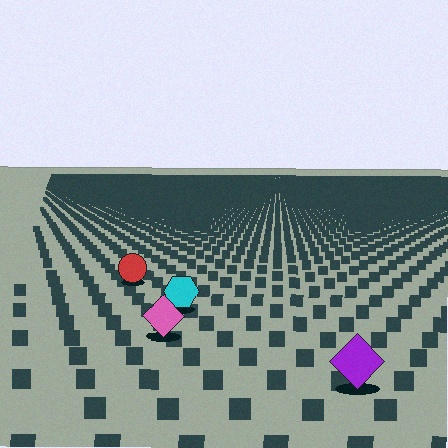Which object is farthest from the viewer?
The red circle is farthest from the viewer. It appears smaller and the ground texture around it is denser.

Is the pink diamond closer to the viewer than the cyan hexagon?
Yes. The pink diamond is closer — you can tell from the texture gradient: the ground texture is coarser near it.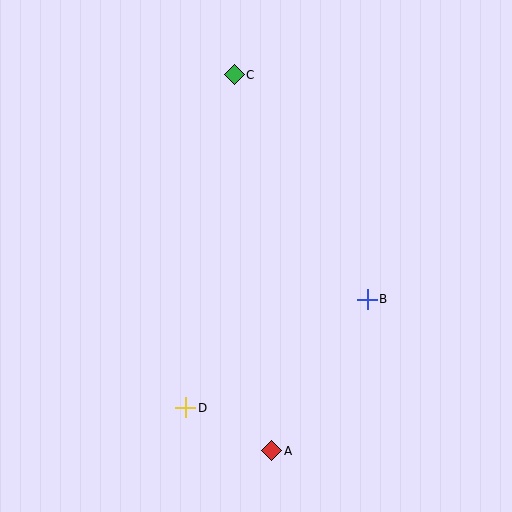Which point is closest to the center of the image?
Point B at (367, 299) is closest to the center.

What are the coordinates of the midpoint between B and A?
The midpoint between B and A is at (319, 375).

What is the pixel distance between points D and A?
The distance between D and A is 96 pixels.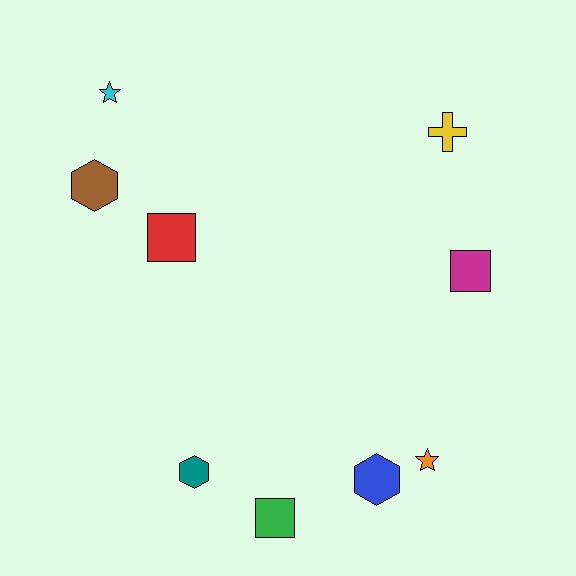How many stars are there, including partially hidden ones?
There are 2 stars.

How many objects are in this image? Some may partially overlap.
There are 9 objects.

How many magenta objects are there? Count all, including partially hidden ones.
There is 1 magenta object.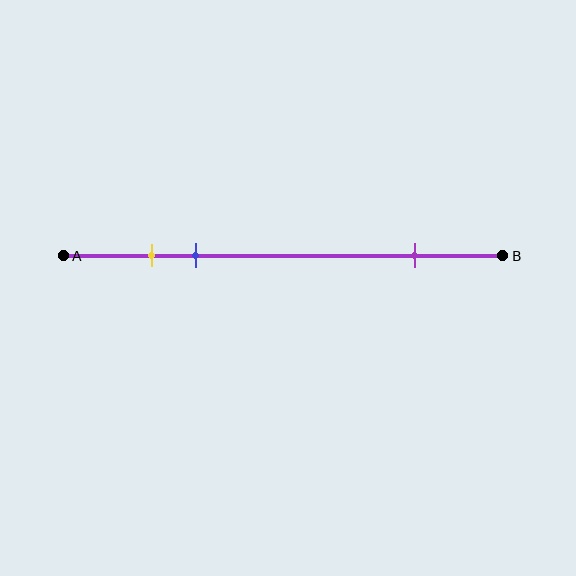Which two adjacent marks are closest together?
The yellow and blue marks are the closest adjacent pair.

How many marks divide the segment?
There are 3 marks dividing the segment.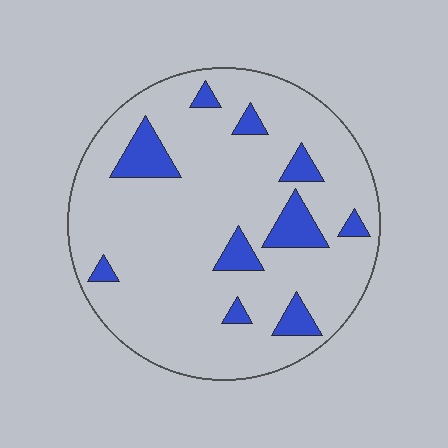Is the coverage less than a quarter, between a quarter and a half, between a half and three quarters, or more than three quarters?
Less than a quarter.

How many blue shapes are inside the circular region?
10.